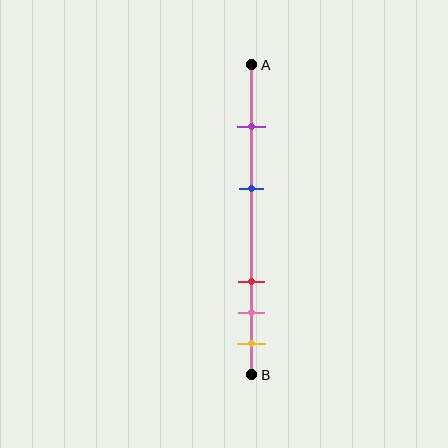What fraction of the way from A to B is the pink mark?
The pink mark is approximately 80% (0.8) of the way from A to B.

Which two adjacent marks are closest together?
The pink and yellow marks are the closest adjacent pair.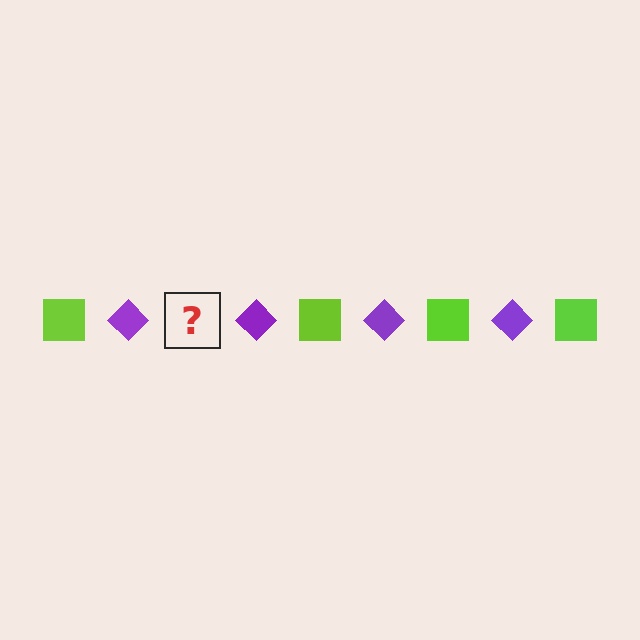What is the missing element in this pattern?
The missing element is a lime square.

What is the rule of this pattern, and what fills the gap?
The rule is that the pattern alternates between lime square and purple diamond. The gap should be filled with a lime square.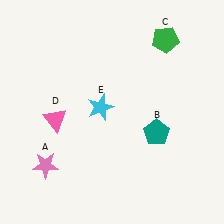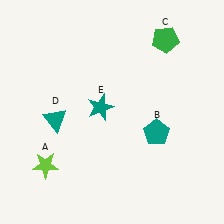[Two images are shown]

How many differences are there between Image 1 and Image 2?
There are 3 differences between the two images.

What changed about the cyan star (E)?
In Image 1, E is cyan. In Image 2, it changed to teal.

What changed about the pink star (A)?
In Image 1, A is pink. In Image 2, it changed to lime.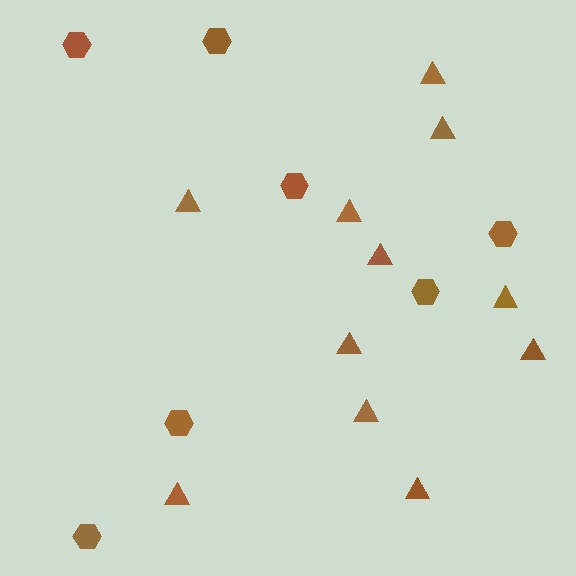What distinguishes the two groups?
There are 2 groups: one group of hexagons (7) and one group of triangles (11).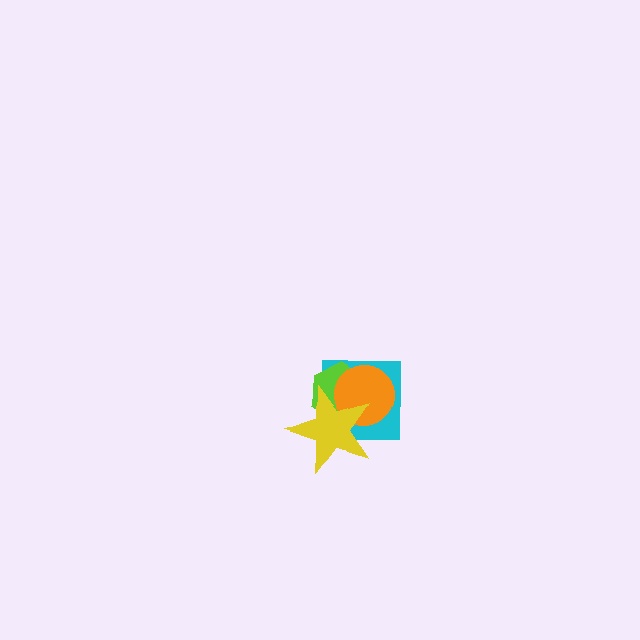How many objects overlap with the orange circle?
3 objects overlap with the orange circle.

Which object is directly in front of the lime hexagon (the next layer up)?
The orange circle is directly in front of the lime hexagon.